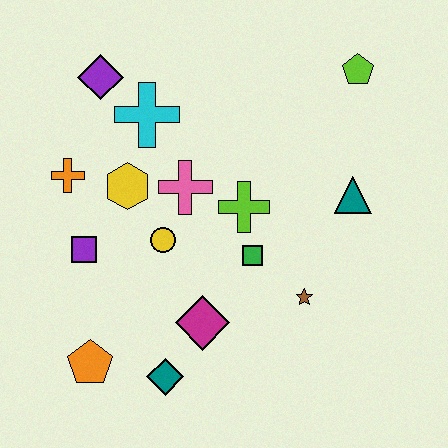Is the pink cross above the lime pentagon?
No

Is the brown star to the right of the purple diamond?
Yes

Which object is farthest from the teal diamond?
The lime pentagon is farthest from the teal diamond.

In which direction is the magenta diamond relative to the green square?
The magenta diamond is below the green square.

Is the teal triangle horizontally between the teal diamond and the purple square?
No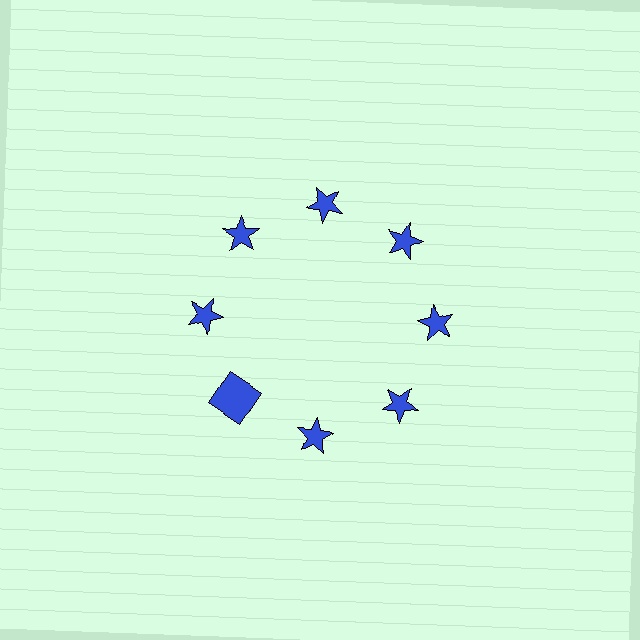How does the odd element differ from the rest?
It has a different shape: square instead of star.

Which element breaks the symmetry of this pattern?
The blue square at roughly the 8 o'clock position breaks the symmetry. All other shapes are blue stars.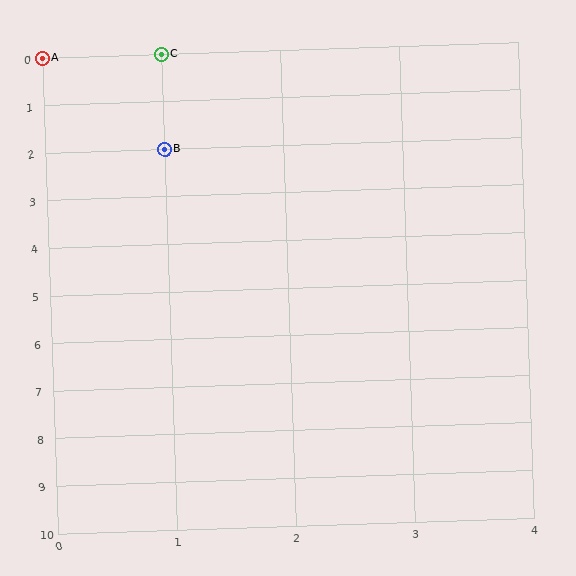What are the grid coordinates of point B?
Point B is at grid coordinates (1, 2).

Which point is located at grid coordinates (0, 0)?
Point A is at (0, 0).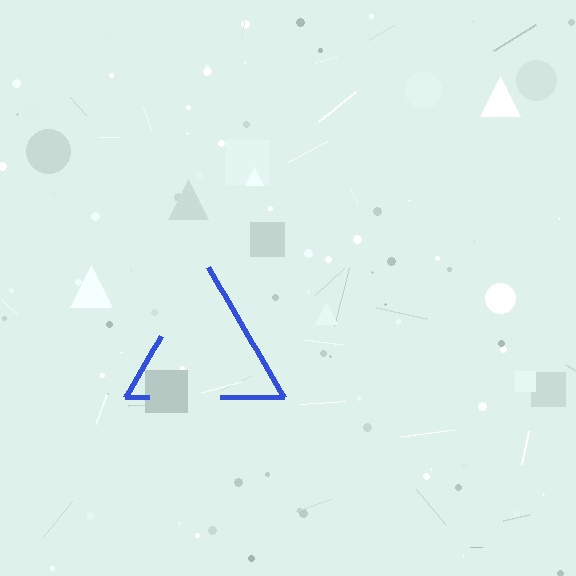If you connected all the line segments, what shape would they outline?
They would outline a triangle.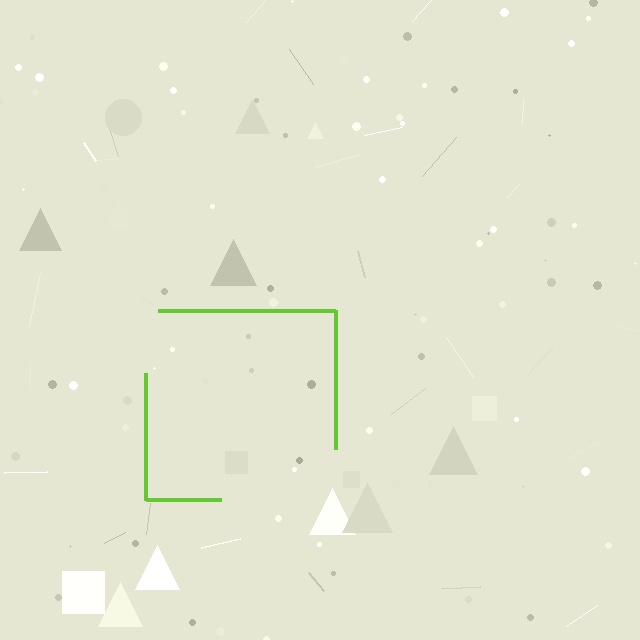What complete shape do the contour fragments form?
The contour fragments form a square.